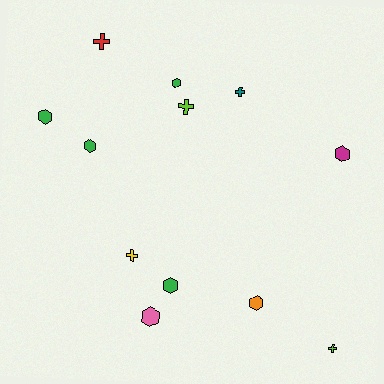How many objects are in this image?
There are 12 objects.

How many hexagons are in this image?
There are 7 hexagons.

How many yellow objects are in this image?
There is 1 yellow object.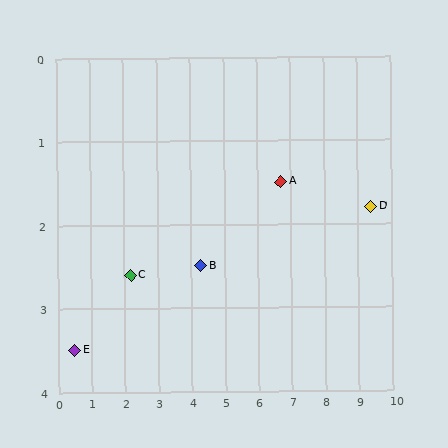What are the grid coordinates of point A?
Point A is at approximately (6.7, 1.5).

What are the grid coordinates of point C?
Point C is at approximately (2.2, 2.6).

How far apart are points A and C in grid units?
Points A and C are about 4.6 grid units apart.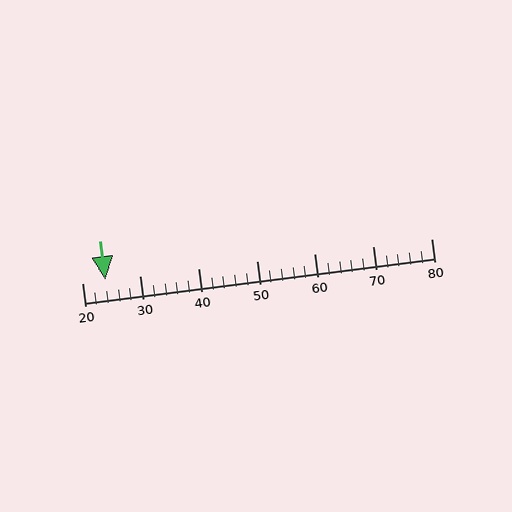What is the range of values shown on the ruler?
The ruler shows values from 20 to 80.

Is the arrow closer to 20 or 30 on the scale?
The arrow is closer to 20.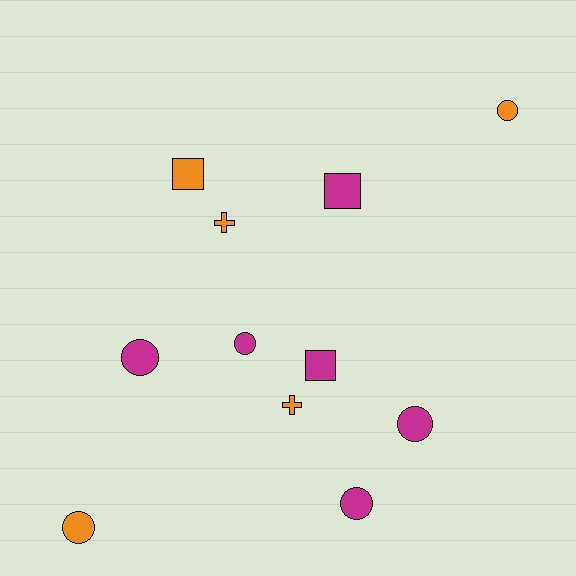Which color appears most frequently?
Magenta, with 6 objects.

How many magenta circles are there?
There are 4 magenta circles.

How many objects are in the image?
There are 11 objects.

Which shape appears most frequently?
Circle, with 6 objects.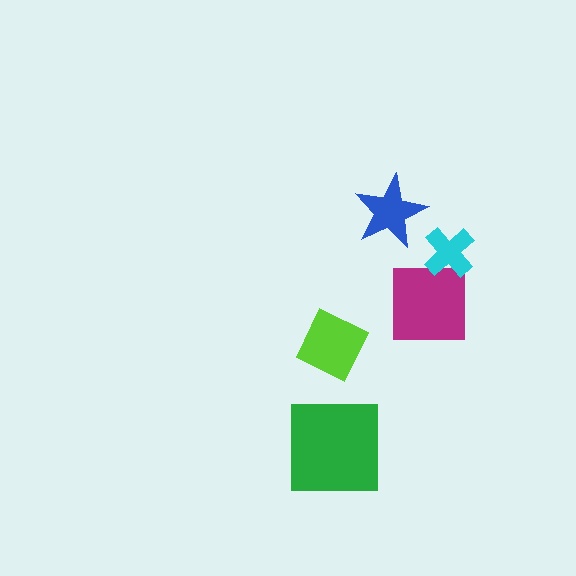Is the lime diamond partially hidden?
No, no other shape covers it.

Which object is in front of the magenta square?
The cyan cross is in front of the magenta square.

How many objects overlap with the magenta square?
1 object overlaps with the magenta square.